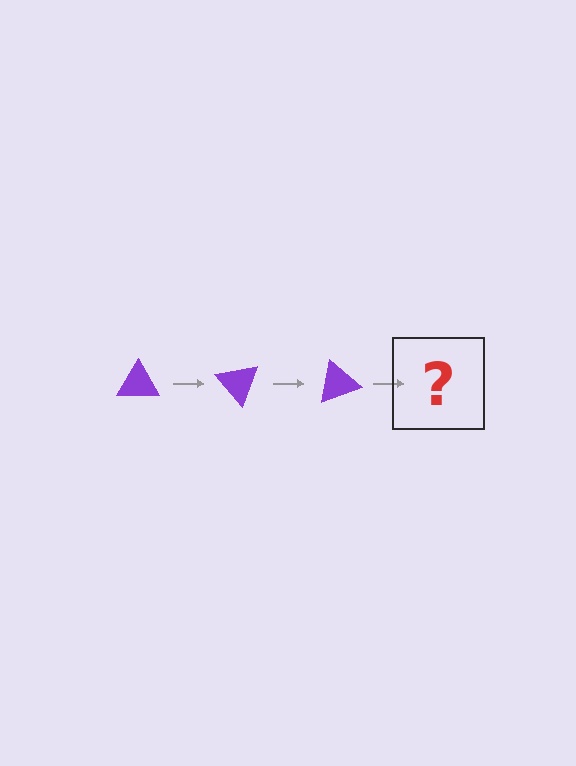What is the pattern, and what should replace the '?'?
The pattern is that the triangle rotates 50 degrees each step. The '?' should be a purple triangle rotated 150 degrees.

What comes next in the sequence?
The next element should be a purple triangle rotated 150 degrees.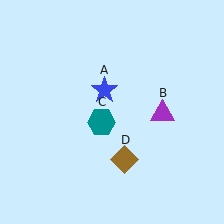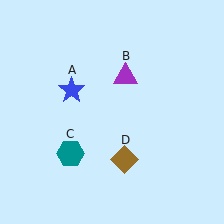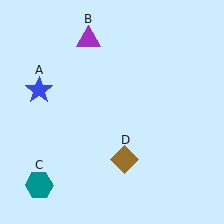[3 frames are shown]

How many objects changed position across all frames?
3 objects changed position: blue star (object A), purple triangle (object B), teal hexagon (object C).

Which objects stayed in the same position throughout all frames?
Brown diamond (object D) remained stationary.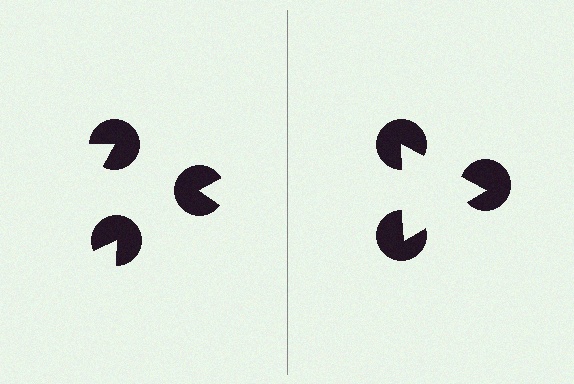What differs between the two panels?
The pac-man discs are positioned identically on both sides; only the wedge orientations differ. On the right they align to a triangle; on the left they are misaligned.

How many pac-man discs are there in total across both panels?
6 — 3 on each side.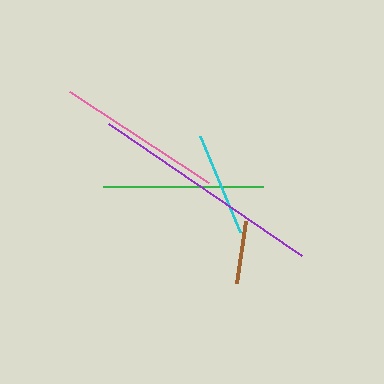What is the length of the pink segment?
The pink segment is approximately 166 pixels long.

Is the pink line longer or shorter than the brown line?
The pink line is longer than the brown line.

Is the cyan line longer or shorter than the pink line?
The pink line is longer than the cyan line.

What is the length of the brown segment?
The brown segment is approximately 62 pixels long.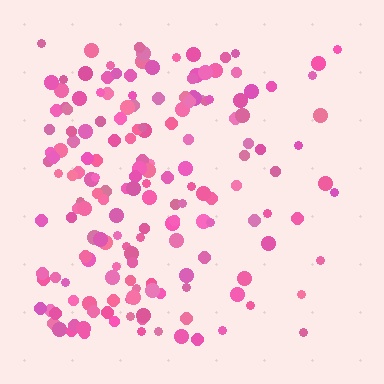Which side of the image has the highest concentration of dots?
The left.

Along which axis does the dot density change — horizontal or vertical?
Horizontal.